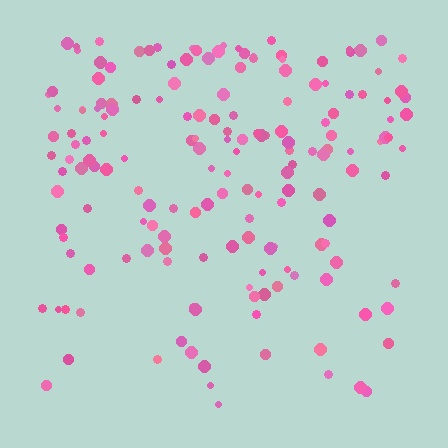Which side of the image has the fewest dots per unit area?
The bottom.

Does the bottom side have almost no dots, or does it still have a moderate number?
Still a moderate number, just noticeably fewer than the top.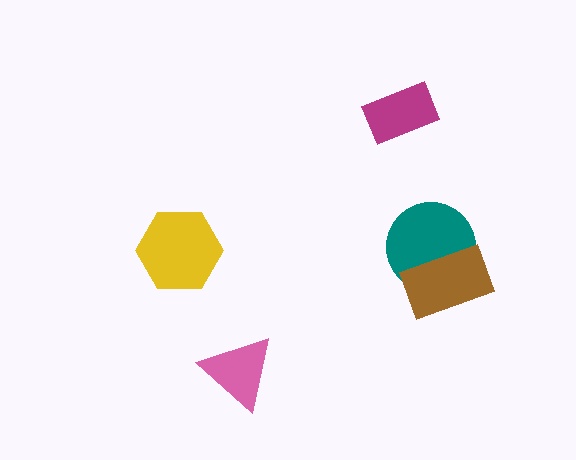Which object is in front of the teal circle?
The brown rectangle is in front of the teal circle.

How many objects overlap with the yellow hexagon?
0 objects overlap with the yellow hexagon.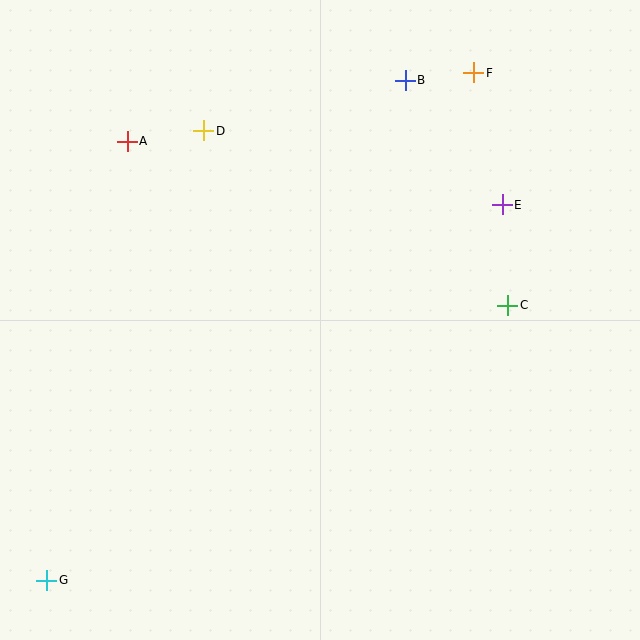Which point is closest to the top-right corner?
Point F is closest to the top-right corner.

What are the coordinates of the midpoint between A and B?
The midpoint between A and B is at (266, 111).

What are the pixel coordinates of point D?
Point D is at (204, 131).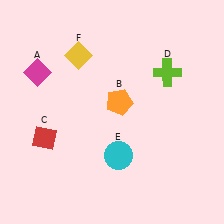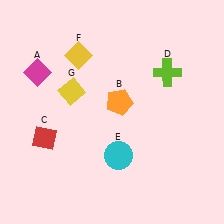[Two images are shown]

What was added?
A yellow diamond (G) was added in Image 2.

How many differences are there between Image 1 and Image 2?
There is 1 difference between the two images.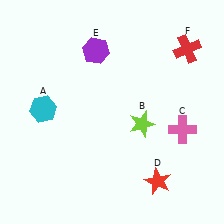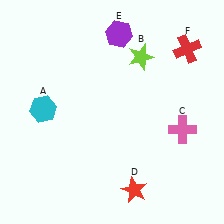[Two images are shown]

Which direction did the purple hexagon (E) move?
The purple hexagon (E) moved right.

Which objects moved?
The objects that moved are: the lime star (B), the red star (D), the purple hexagon (E).